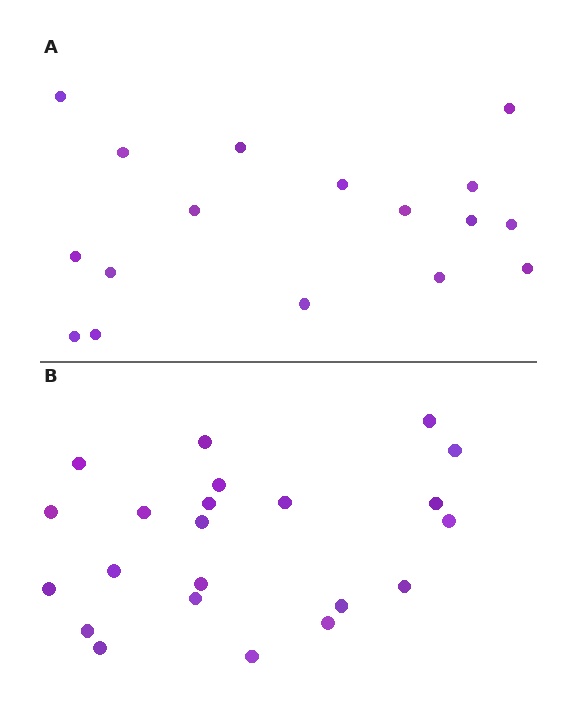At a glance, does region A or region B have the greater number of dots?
Region B (the bottom region) has more dots.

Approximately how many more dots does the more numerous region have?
Region B has about 5 more dots than region A.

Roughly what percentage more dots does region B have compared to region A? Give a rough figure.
About 30% more.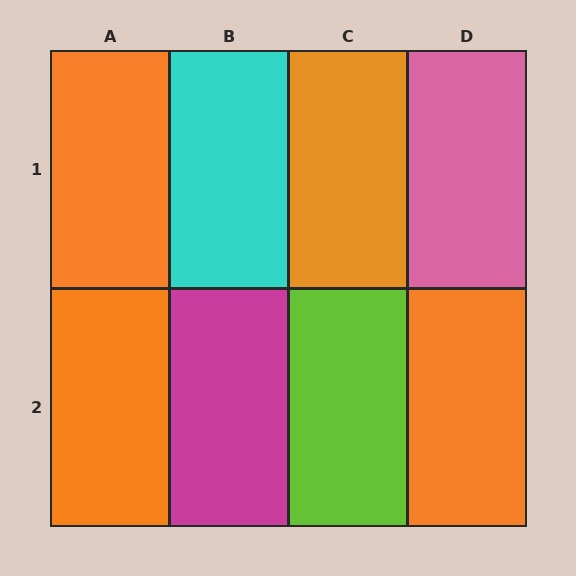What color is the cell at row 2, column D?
Orange.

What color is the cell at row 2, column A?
Orange.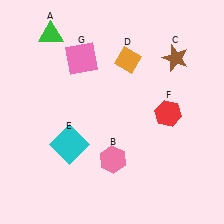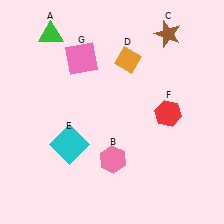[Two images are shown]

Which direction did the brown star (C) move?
The brown star (C) moved up.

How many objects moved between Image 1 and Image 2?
1 object moved between the two images.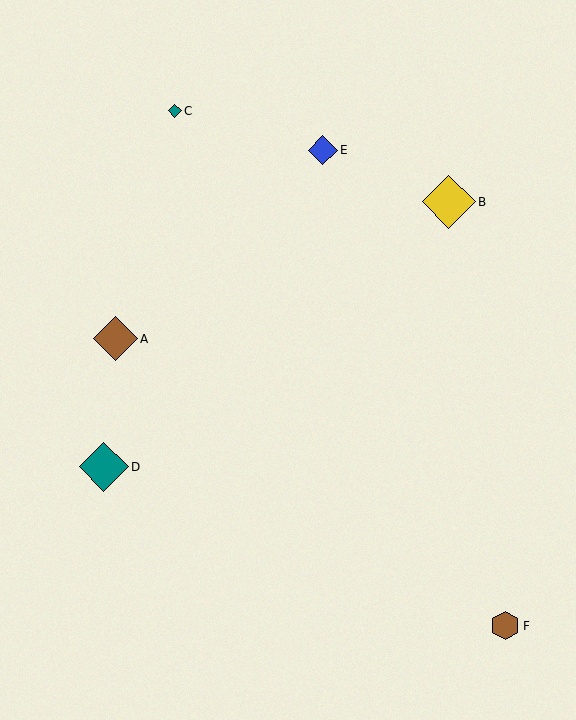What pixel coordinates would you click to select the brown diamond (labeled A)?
Click at (115, 339) to select the brown diamond A.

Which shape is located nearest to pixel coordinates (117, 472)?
The teal diamond (labeled D) at (104, 467) is nearest to that location.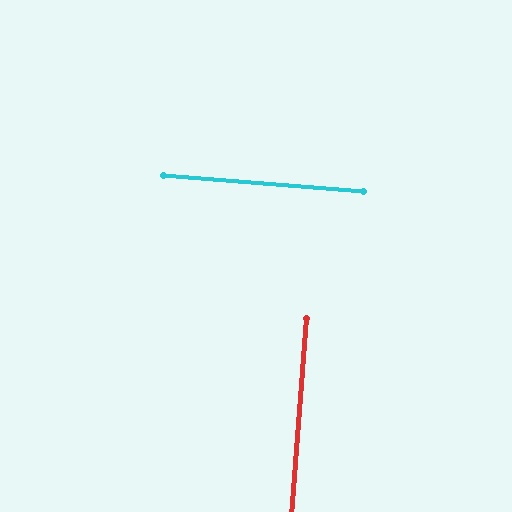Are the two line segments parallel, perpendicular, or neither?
Perpendicular — they meet at approximately 89°.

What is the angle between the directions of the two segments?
Approximately 89 degrees.